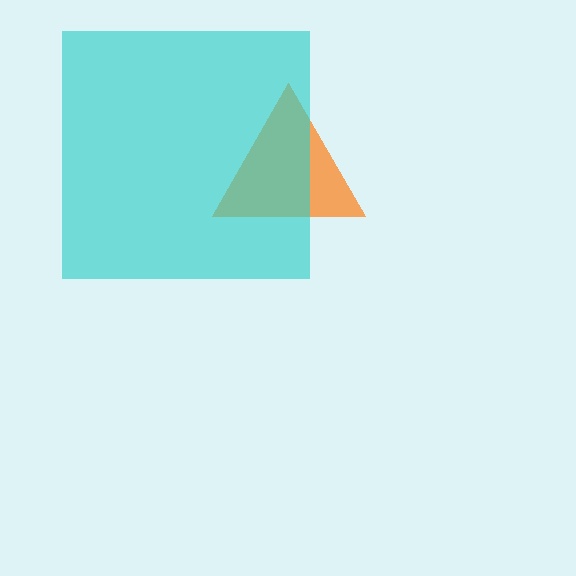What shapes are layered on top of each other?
The layered shapes are: an orange triangle, a cyan square.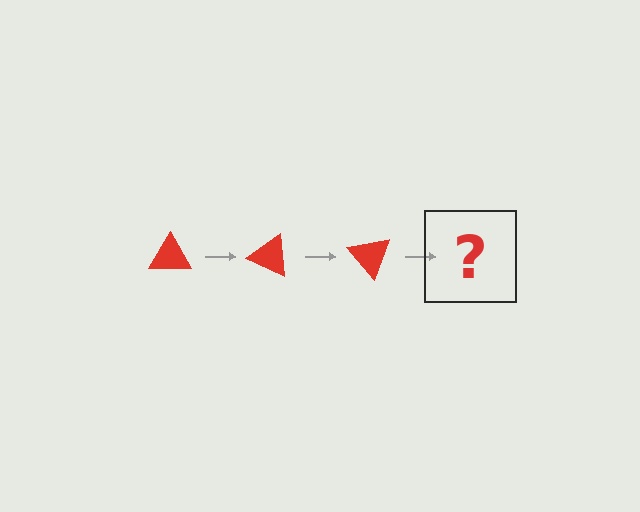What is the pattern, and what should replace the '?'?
The pattern is that the triangle rotates 25 degrees each step. The '?' should be a red triangle rotated 75 degrees.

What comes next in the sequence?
The next element should be a red triangle rotated 75 degrees.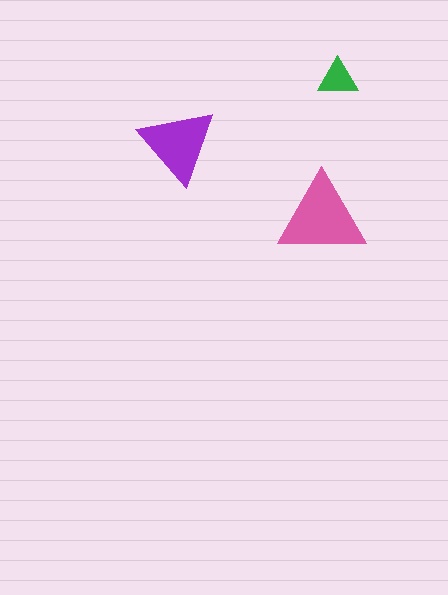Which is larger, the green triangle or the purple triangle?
The purple one.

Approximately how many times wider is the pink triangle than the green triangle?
About 2 times wider.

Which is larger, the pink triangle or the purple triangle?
The pink one.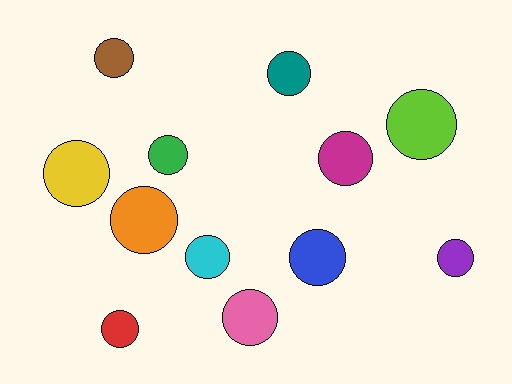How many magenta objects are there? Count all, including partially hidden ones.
There is 1 magenta object.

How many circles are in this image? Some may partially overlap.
There are 12 circles.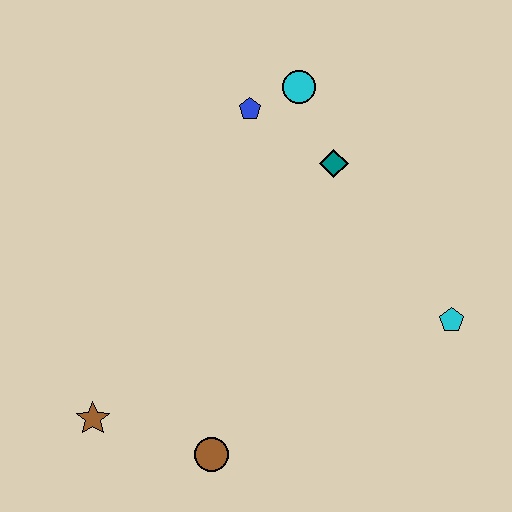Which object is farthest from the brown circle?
The cyan circle is farthest from the brown circle.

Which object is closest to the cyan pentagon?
The teal diamond is closest to the cyan pentagon.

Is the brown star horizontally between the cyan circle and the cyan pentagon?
No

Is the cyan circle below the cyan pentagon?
No